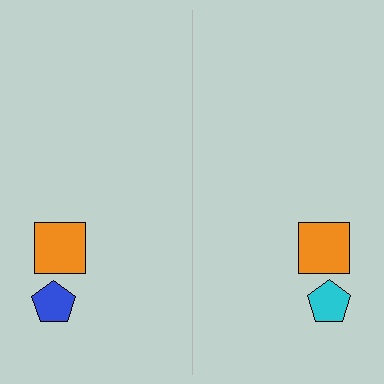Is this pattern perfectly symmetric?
No, the pattern is not perfectly symmetric. The cyan pentagon on the right side breaks the symmetry — its mirror counterpart is blue.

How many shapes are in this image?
There are 4 shapes in this image.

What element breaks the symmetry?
The cyan pentagon on the right side breaks the symmetry — its mirror counterpart is blue.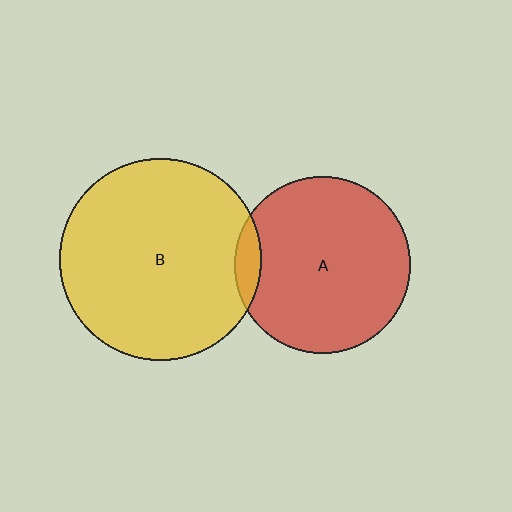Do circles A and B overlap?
Yes.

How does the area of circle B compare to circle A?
Approximately 1.3 times.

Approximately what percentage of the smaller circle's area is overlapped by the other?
Approximately 5%.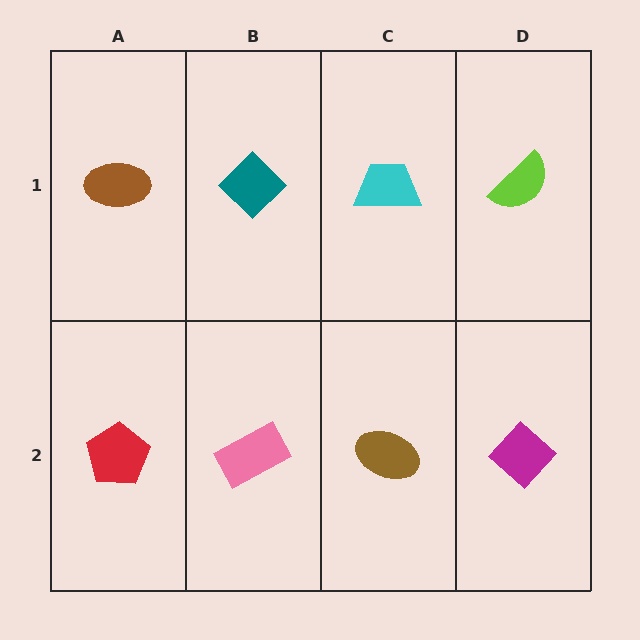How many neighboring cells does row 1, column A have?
2.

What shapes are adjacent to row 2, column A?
A brown ellipse (row 1, column A), a pink rectangle (row 2, column B).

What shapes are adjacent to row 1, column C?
A brown ellipse (row 2, column C), a teal diamond (row 1, column B), a lime semicircle (row 1, column D).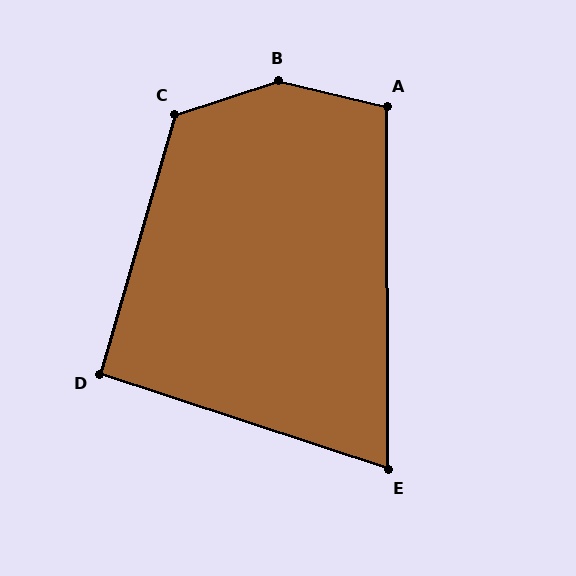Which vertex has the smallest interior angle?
E, at approximately 72 degrees.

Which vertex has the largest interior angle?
B, at approximately 149 degrees.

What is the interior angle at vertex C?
Approximately 124 degrees (obtuse).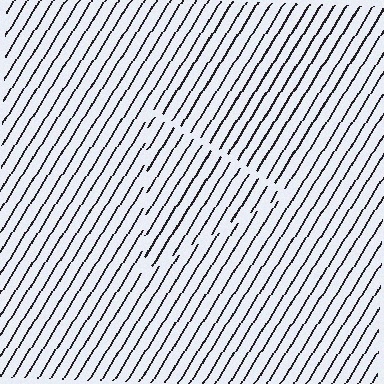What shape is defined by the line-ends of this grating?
An illusory triangle. The interior of the shape contains the same grating, shifted by half a period — the contour is defined by the phase discontinuity where line-ends from the inner and outer gratings abut.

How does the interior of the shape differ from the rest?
The interior of the shape contains the same grating, shifted by half a period — the contour is defined by the phase discontinuity where line-ends from the inner and outer gratings abut.